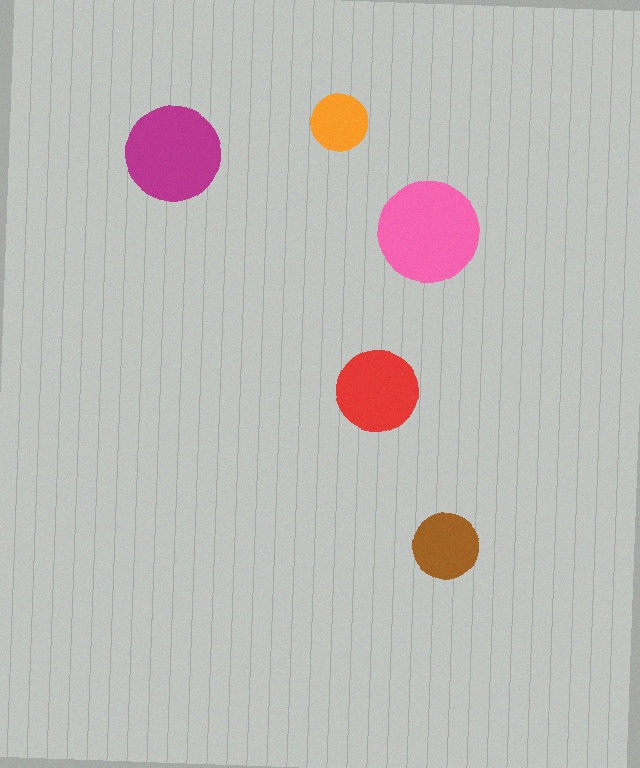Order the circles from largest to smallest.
the pink one, the magenta one, the red one, the brown one, the orange one.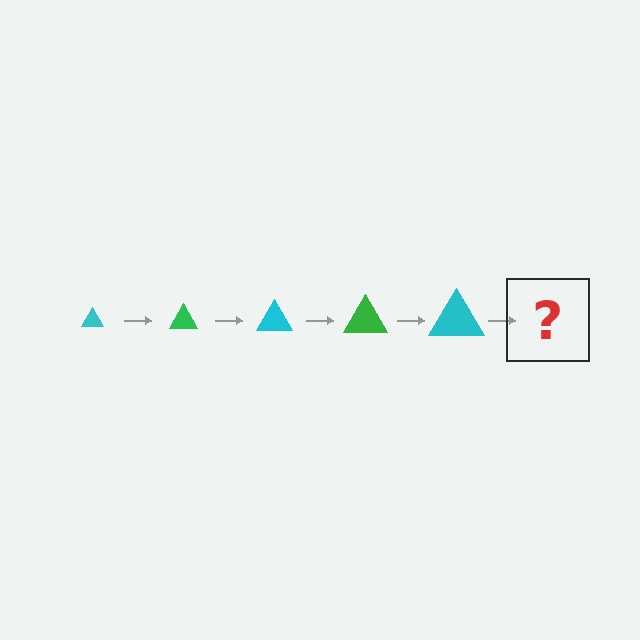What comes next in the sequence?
The next element should be a green triangle, larger than the previous one.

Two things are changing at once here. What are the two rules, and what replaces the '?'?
The two rules are that the triangle grows larger each step and the color cycles through cyan and green. The '?' should be a green triangle, larger than the previous one.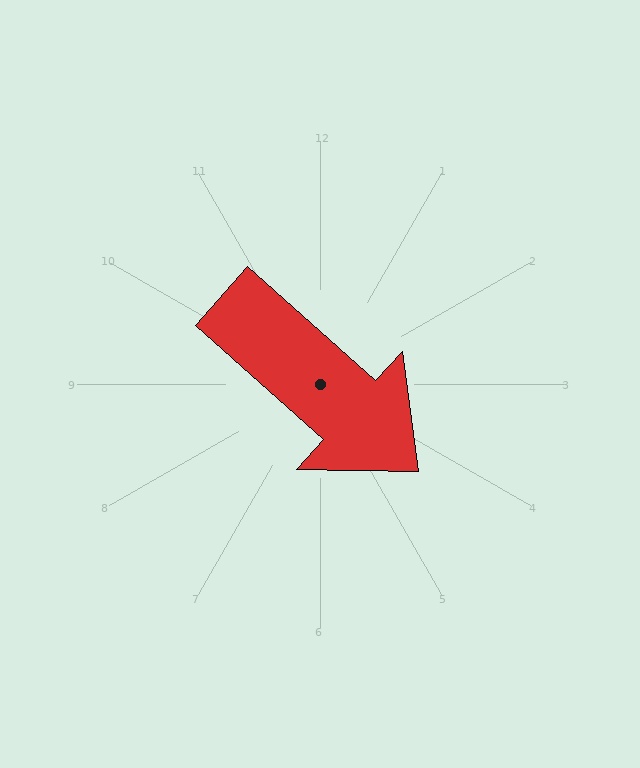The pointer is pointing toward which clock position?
Roughly 4 o'clock.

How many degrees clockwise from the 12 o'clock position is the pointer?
Approximately 132 degrees.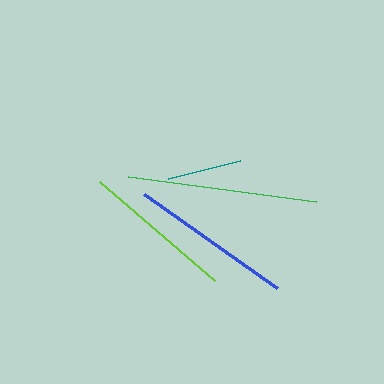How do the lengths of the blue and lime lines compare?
The blue and lime lines are approximately the same length.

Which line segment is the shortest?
The teal line is the shortest at approximately 74 pixels.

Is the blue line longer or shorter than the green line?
The green line is longer than the blue line.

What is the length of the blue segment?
The blue segment is approximately 163 pixels long.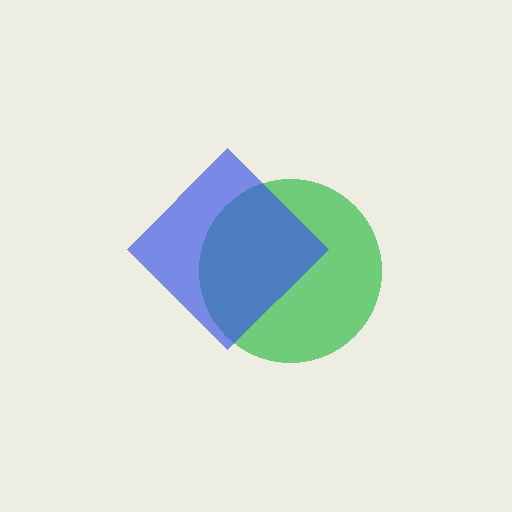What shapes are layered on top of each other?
The layered shapes are: a green circle, a blue diamond.